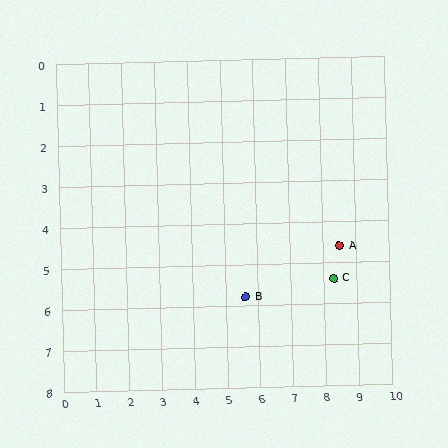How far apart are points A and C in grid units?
Points A and C are about 0.8 grid units apart.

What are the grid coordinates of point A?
Point A is at approximately (8.5, 4.6).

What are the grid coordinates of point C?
Point C is at approximately (8.3, 5.4).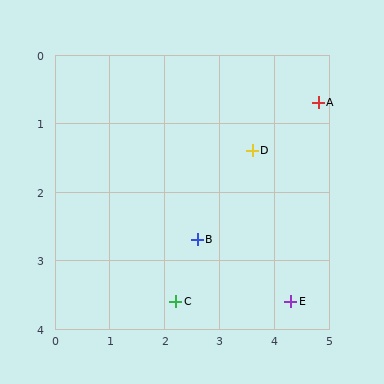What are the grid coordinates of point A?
Point A is at approximately (4.8, 0.7).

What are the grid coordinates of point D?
Point D is at approximately (3.6, 1.4).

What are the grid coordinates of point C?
Point C is at approximately (2.2, 3.6).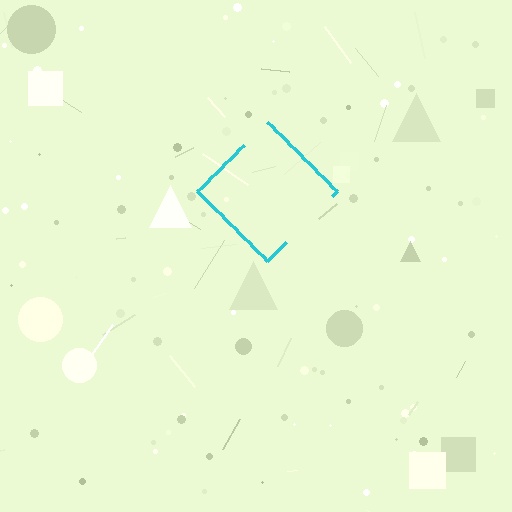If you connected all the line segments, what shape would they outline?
They would outline a diamond.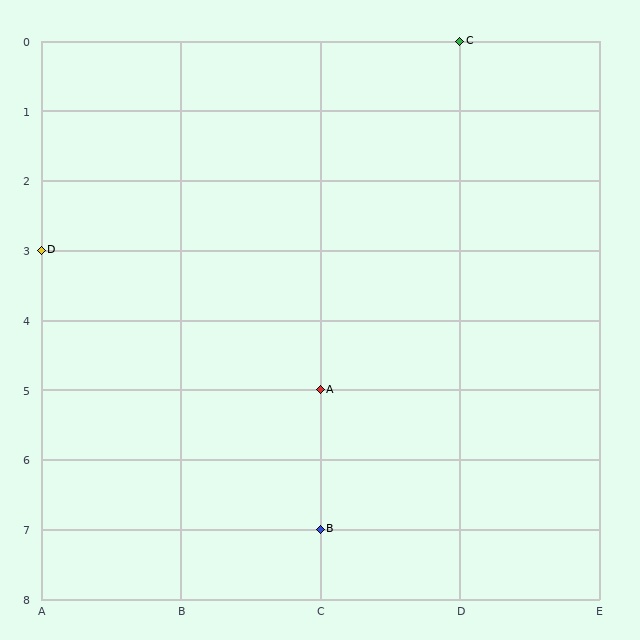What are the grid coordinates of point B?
Point B is at grid coordinates (C, 7).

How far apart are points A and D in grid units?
Points A and D are 2 columns and 2 rows apart (about 2.8 grid units diagonally).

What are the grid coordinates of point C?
Point C is at grid coordinates (D, 0).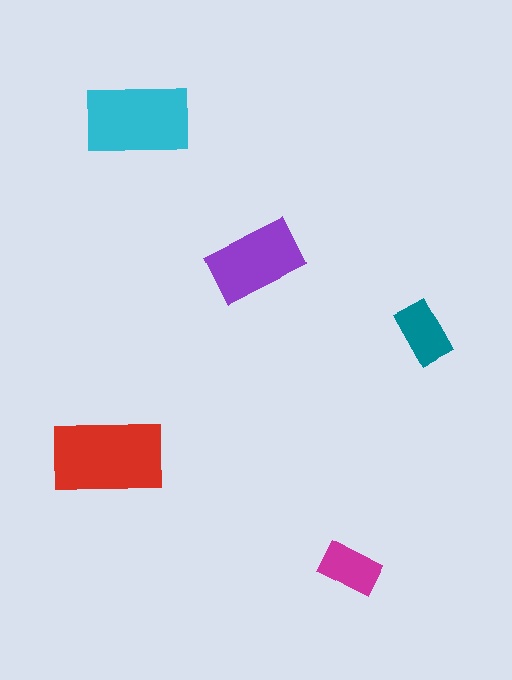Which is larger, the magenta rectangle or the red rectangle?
The red one.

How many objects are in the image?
There are 5 objects in the image.